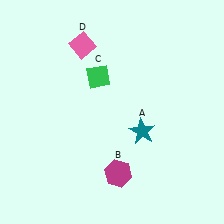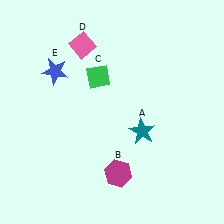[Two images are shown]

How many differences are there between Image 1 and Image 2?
There is 1 difference between the two images.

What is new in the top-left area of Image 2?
A blue star (E) was added in the top-left area of Image 2.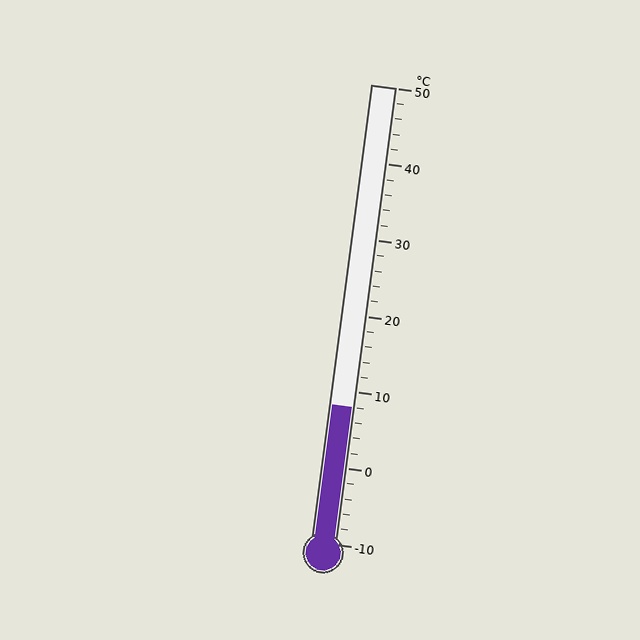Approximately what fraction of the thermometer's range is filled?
The thermometer is filled to approximately 30% of its range.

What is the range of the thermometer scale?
The thermometer scale ranges from -10°C to 50°C.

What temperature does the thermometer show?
The thermometer shows approximately 8°C.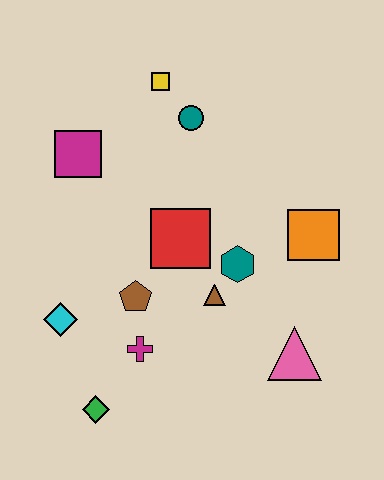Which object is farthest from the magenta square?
The pink triangle is farthest from the magenta square.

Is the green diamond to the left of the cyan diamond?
No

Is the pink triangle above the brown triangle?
No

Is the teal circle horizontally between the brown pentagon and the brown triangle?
Yes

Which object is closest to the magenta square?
The yellow square is closest to the magenta square.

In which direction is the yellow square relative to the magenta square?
The yellow square is to the right of the magenta square.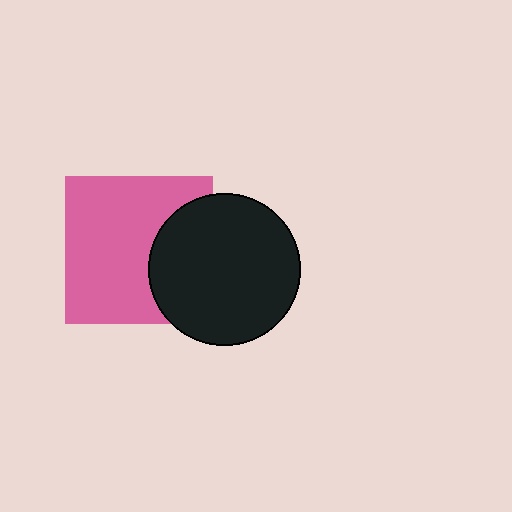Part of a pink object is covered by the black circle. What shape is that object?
It is a square.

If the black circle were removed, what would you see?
You would see the complete pink square.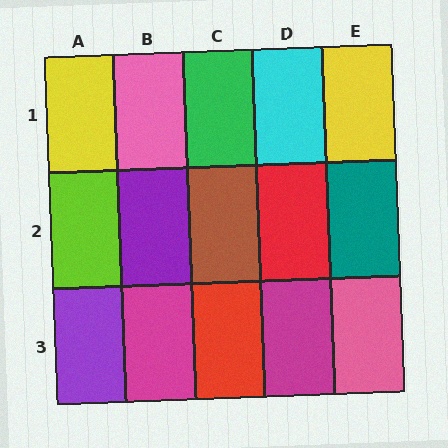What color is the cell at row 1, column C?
Green.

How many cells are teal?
1 cell is teal.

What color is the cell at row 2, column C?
Brown.